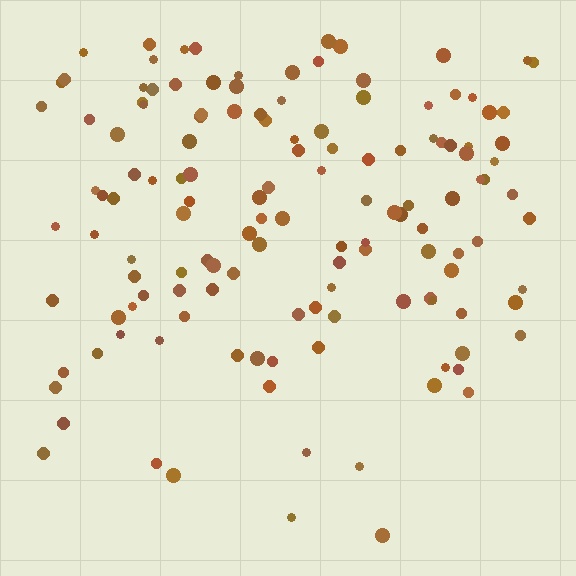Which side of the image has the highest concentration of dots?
The top.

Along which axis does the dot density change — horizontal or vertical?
Vertical.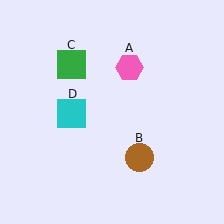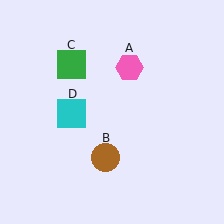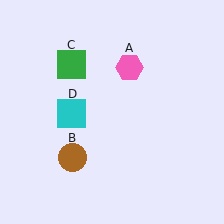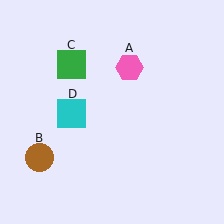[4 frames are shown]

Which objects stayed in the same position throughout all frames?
Pink hexagon (object A) and green square (object C) and cyan square (object D) remained stationary.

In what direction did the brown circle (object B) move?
The brown circle (object B) moved left.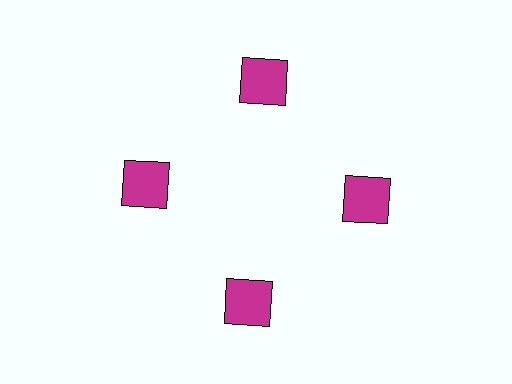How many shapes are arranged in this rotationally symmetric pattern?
There are 4 shapes, arranged in 4 groups of 1.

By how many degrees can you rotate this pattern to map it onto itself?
The pattern maps onto itself every 90 degrees of rotation.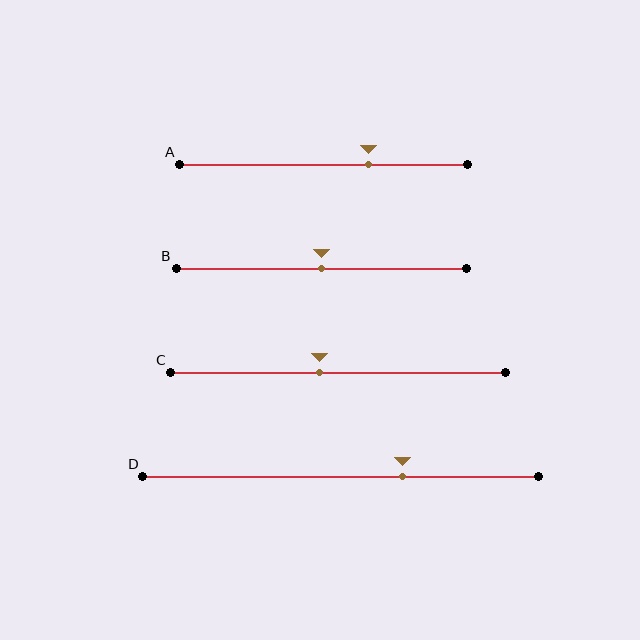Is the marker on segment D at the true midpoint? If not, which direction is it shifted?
No, the marker on segment D is shifted to the right by about 16% of the segment length.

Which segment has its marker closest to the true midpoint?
Segment B has its marker closest to the true midpoint.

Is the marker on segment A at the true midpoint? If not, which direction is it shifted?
No, the marker on segment A is shifted to the right by about 15% of the segment length.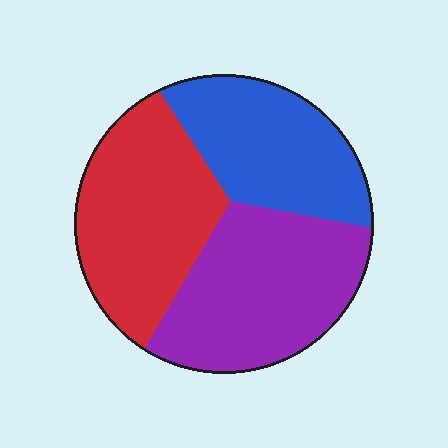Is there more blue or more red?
Red.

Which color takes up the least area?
Blue, at roughly 30%.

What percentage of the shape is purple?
Purple takes up between a quarter and a half of the shape.